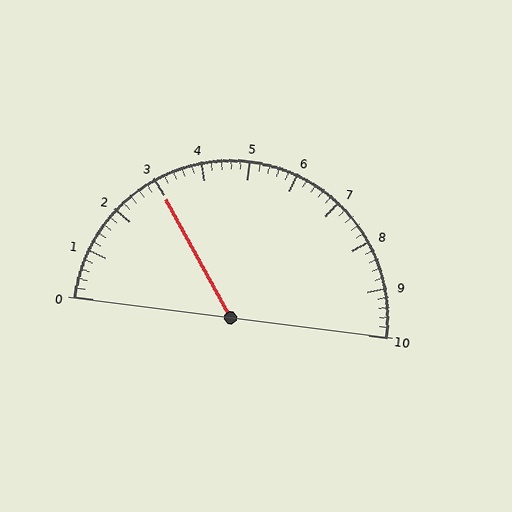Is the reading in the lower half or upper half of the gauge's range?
The reading is in the lower half of the range (0 to 10).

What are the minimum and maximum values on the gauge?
The gauge ranges from 0 to 10.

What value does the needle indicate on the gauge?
The needle indicates approximately 3.0.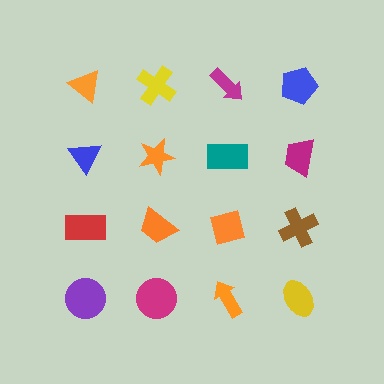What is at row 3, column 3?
An orange square.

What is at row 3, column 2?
An orange trapezoid.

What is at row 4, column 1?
A purple circle.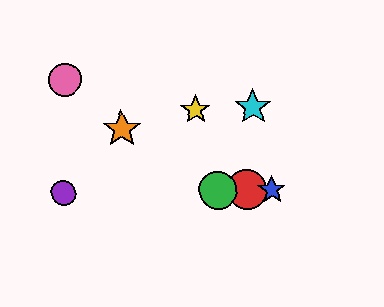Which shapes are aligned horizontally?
The red circle, the blue star, the green circle, the purple circle are aligned horizontally.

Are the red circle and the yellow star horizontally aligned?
No, the red circle is at y≈190 and the yellow star is at y≈110.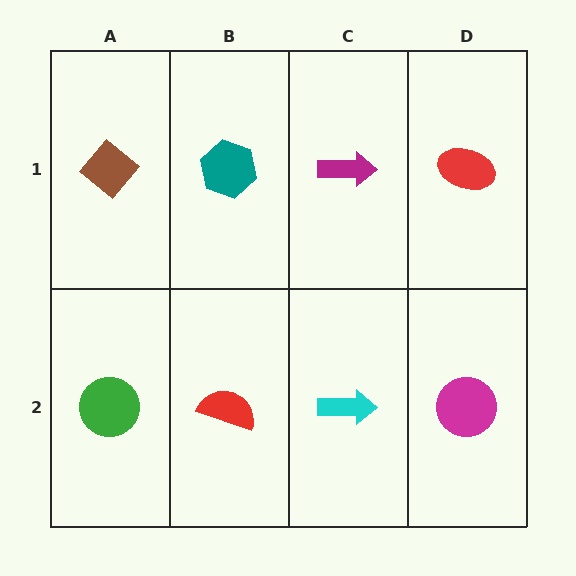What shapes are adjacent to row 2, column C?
A magenta arrow (row 1, column C), a red semicircle (row 2, column B), a magenta circle (row 2, column D).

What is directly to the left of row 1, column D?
A magenta arrow.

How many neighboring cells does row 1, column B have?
3.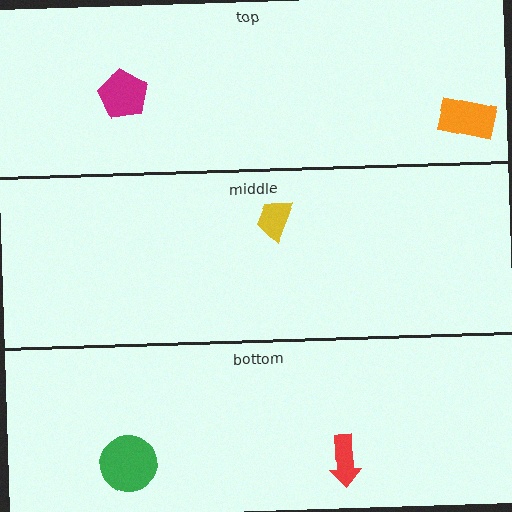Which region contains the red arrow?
The bottom region.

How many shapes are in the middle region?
1.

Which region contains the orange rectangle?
The top region.